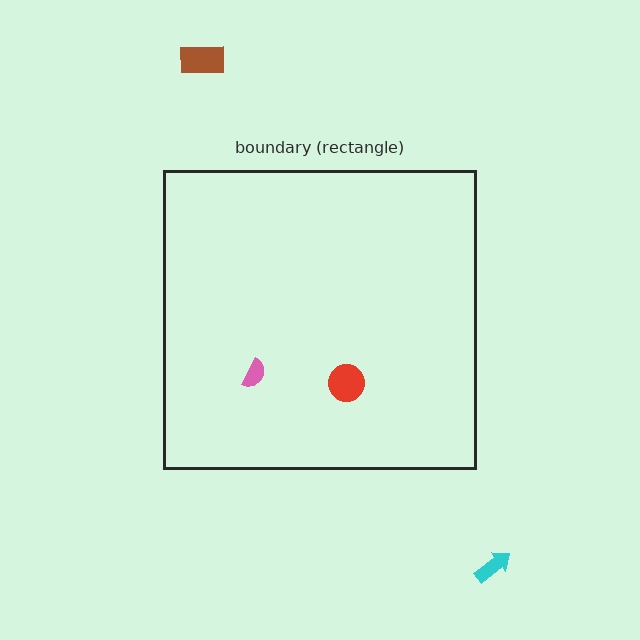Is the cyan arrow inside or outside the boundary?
Outside.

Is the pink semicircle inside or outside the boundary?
Inside.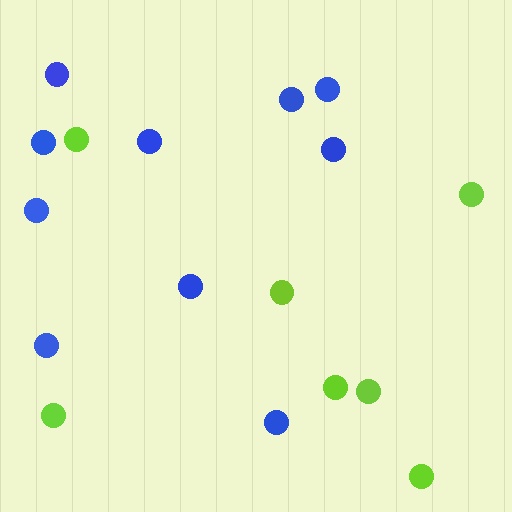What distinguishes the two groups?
There are 2 groups: one group of lime circles (7) and one group of blue circles (10).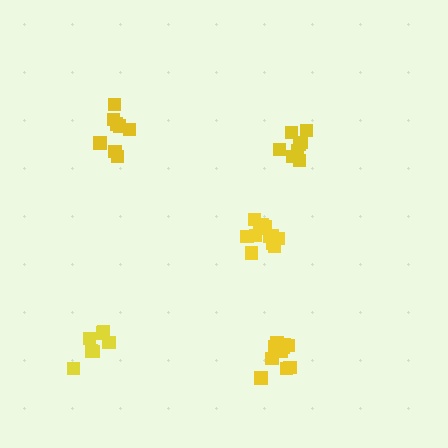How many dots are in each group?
Group 1: 8 dots, Group 2: 8 dots, Group 3: 12 dots, Group 4: 12 dots, Group 5: 8 dots (48 total).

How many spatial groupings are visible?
There are 5 spatial groupings.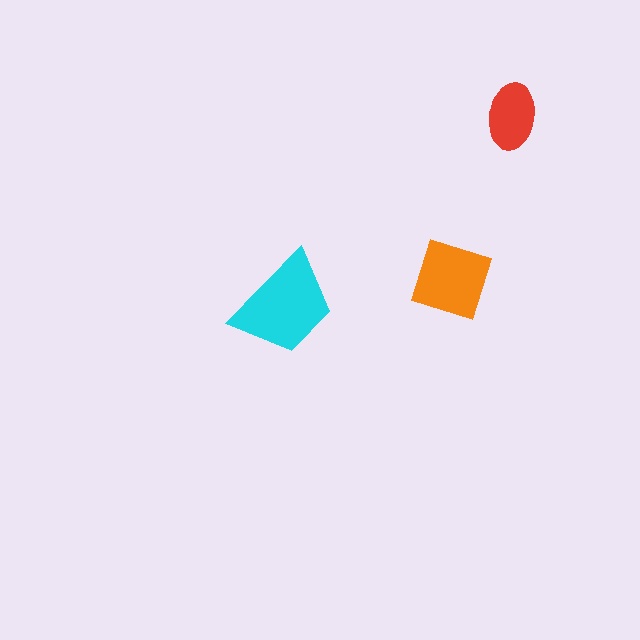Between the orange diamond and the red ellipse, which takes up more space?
The orange diamond.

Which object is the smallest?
The red ellipse.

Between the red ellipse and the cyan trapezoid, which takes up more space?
The cyan trapezoid.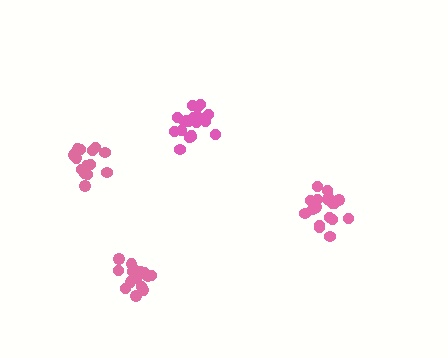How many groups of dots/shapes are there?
There are 4 groups.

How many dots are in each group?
Group 1: 15 dots, Group 2: 20 dots, Group 3: 18 dots, Group 4: 15 dots (68 total).